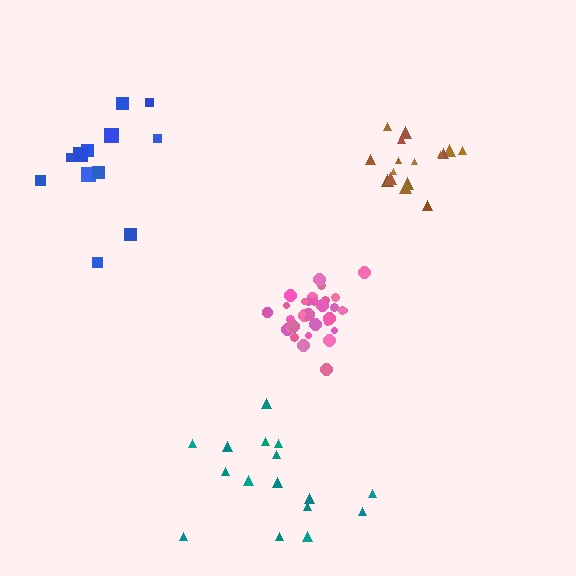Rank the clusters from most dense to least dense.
pink, brown, teal, blue.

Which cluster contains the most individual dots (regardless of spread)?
Pink (32).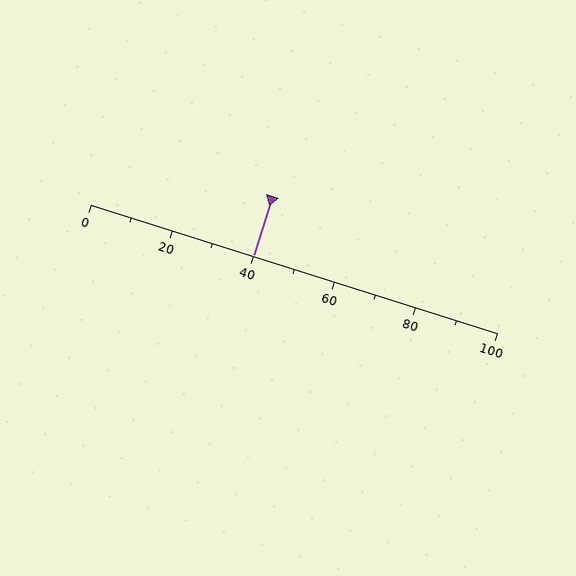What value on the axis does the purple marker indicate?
The marker indicates approximately 40.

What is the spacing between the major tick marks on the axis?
The major ticks are spaced 20 apart.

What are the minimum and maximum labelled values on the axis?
The axis runs from 0 to 100.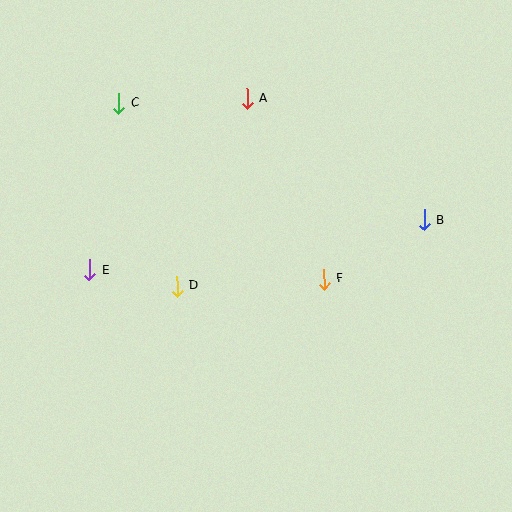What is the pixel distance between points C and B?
The distance between C and B is 328 pixels.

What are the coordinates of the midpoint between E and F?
The midpoint between E and F is at (207, 275).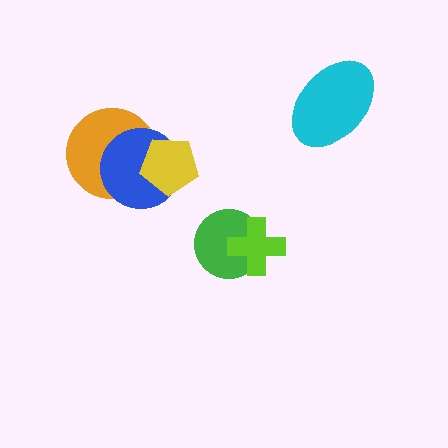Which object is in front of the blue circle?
The yellow pentagon is in front of the blue circle.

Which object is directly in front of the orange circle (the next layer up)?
The blue circle is directly in front of the orange circle.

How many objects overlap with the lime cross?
1 object overlaps with the lime cross.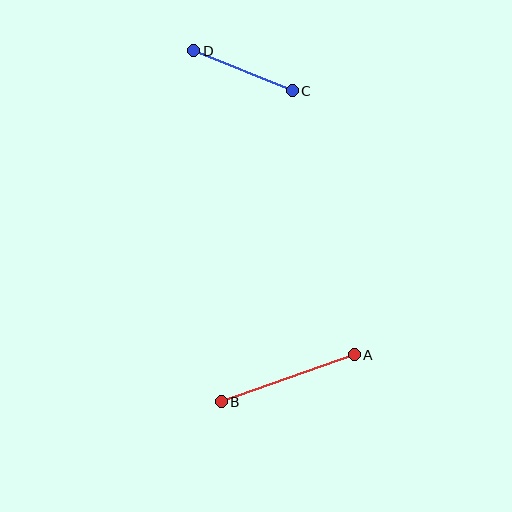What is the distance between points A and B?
The distance is approximately 141 pixels.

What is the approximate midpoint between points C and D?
The midpoint is at approximately (243, 71) pixels.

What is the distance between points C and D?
The distance is approximately 106 pixels.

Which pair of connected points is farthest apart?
Points A and B are farthest apart.